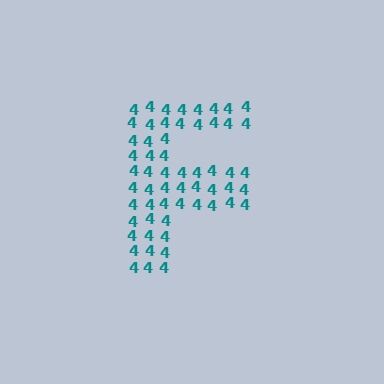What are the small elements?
The small elements are digit 4's.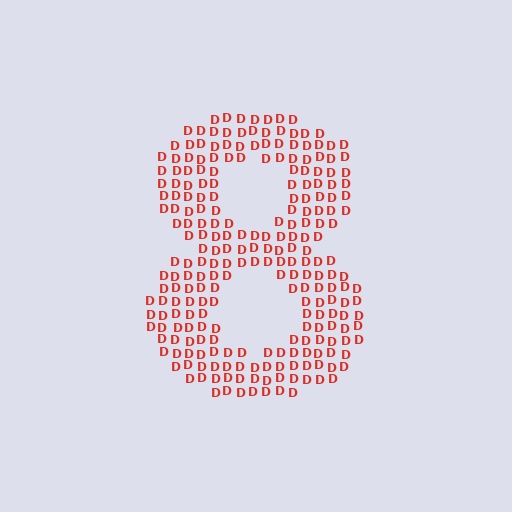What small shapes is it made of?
It is made of small letter D's.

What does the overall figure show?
The overall figure shows the digit 8.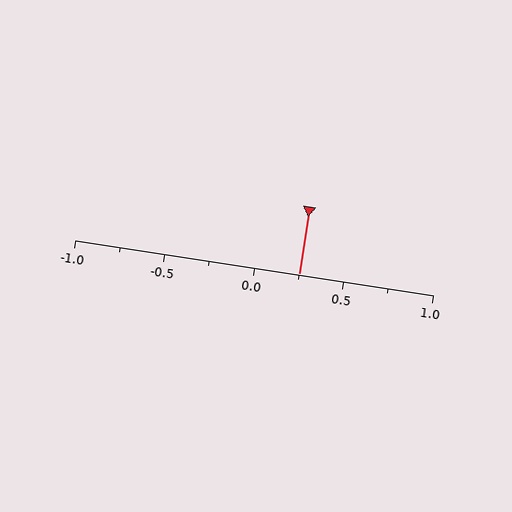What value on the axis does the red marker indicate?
The marker indicates approximately 0.25.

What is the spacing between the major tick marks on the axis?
The major ticks are spaced 0.5 apart.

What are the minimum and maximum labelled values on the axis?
The axis runs from -1.0 to 1.0.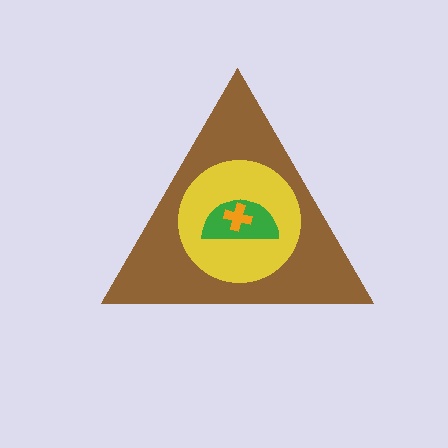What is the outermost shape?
The brown triangle.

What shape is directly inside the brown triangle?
The yellow circle.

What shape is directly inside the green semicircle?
The orange cross.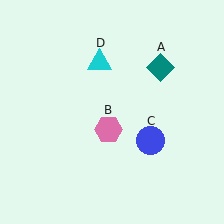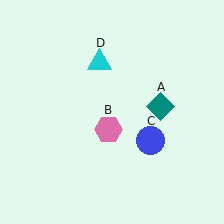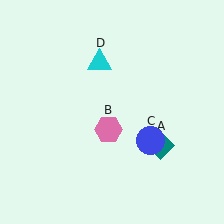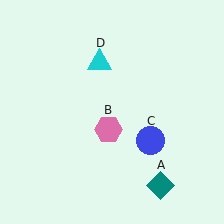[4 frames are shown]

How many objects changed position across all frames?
1 object changed position: teal diamond (object A).